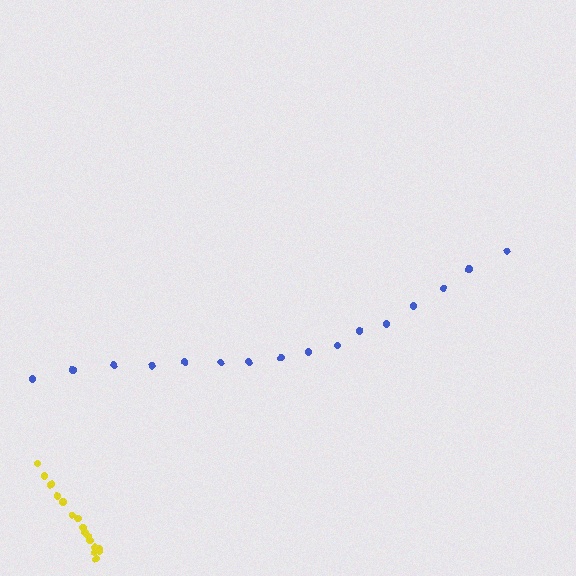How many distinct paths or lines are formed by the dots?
There are 2 distinct paths.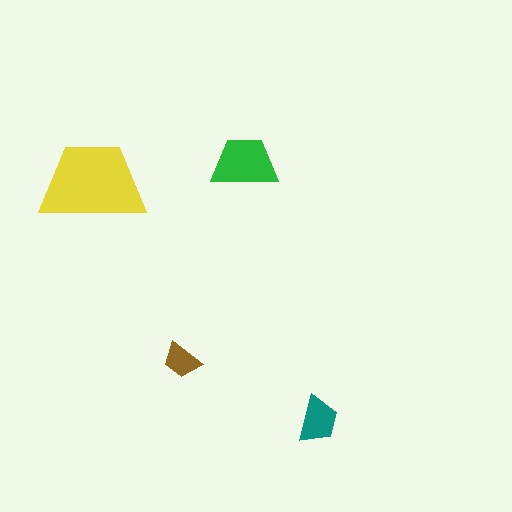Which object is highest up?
The green trapezoid is topmost.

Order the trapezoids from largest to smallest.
the yellow one, the green one, the teal one, the brown one.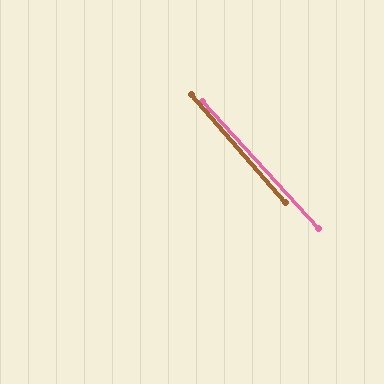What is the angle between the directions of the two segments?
Approximately 2 degrees.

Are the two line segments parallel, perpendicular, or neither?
Parallel — their directions differ by only 1.5°.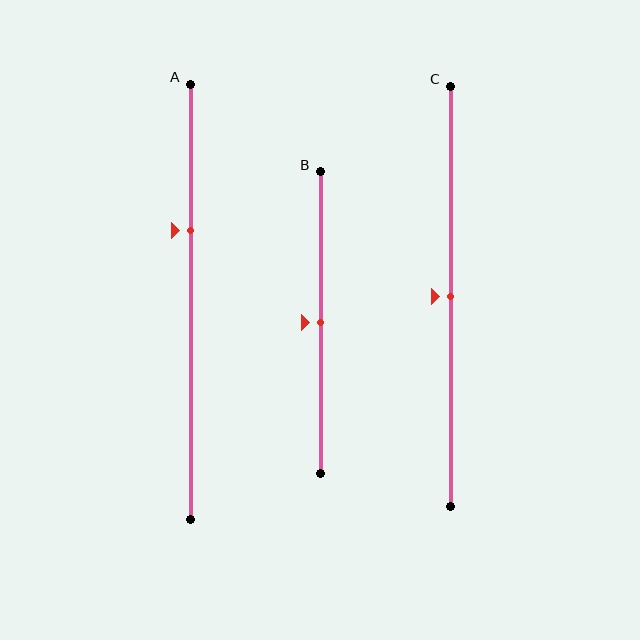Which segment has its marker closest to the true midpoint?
Segment B has its marker closest to the true midpoint.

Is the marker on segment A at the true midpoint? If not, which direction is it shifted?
No, the marker on segment A is shifted upward by about 16% of the segment length.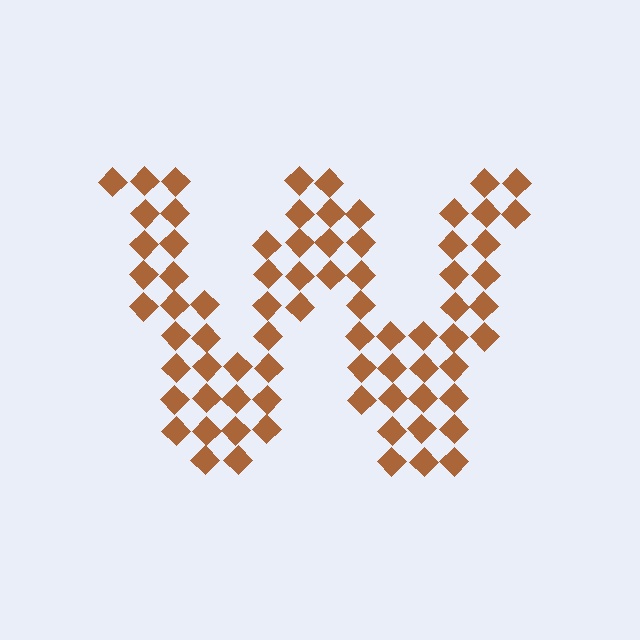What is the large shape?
The large shape is the letter W.